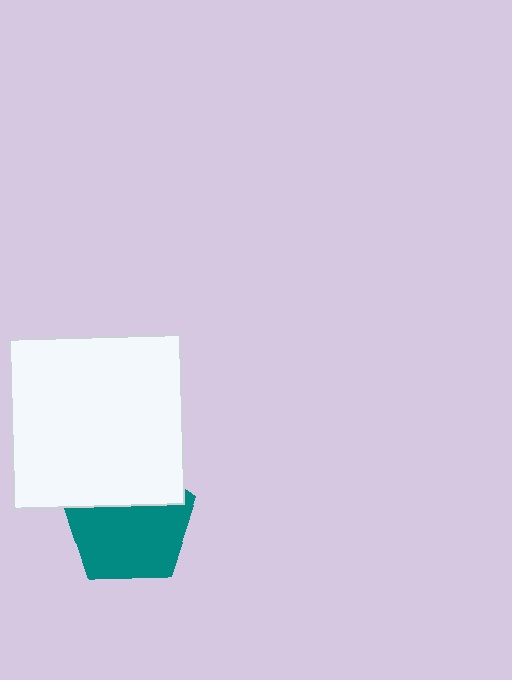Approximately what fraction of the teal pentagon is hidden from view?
Roughly 36% of the teal pentagon is hidden behind the white square.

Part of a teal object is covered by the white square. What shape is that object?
It is a pentagon.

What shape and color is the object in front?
The object in front is a white square.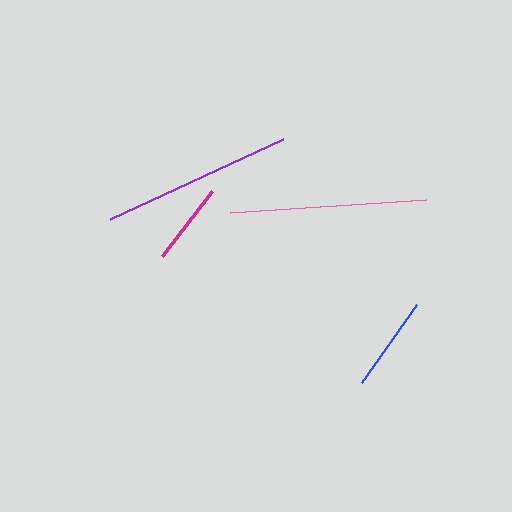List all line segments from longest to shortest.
From longest to shortest: pink, purple, blue, magenta.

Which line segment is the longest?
The pink line is the longest at approximately 197 pixels.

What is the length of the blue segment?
The blue segment is approximately 96 pixels long.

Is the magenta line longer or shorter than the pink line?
The pink line is longer than the magenta line.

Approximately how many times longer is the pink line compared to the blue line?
The pink line is approximately 2.0 times the length of the blue line.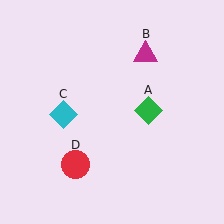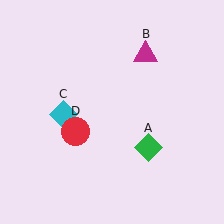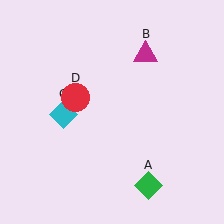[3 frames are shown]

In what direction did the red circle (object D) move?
The red circle (object D) moved up.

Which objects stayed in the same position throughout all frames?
Magenta triangle (object B) and cyan diamond (object C) remained stationary.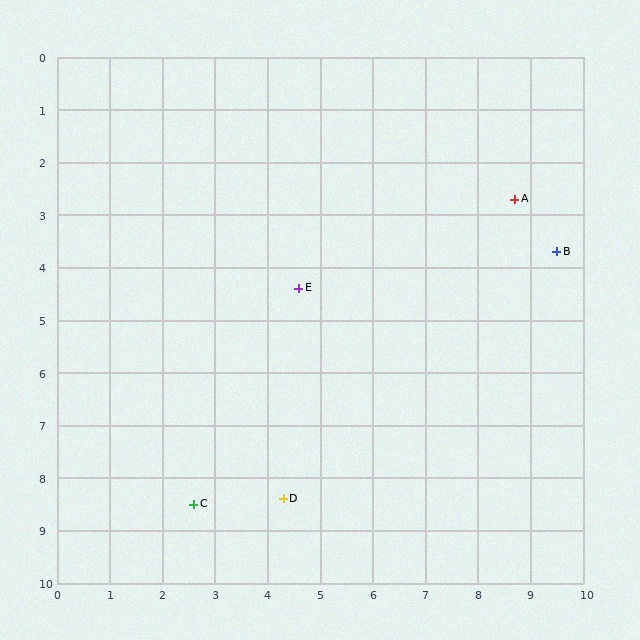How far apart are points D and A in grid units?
Points D and A are about 7.2 grid units apart.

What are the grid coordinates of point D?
Point D is at approximately (4.3, 8.4).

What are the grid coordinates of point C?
Point C is at approximately (2.6, 8.5).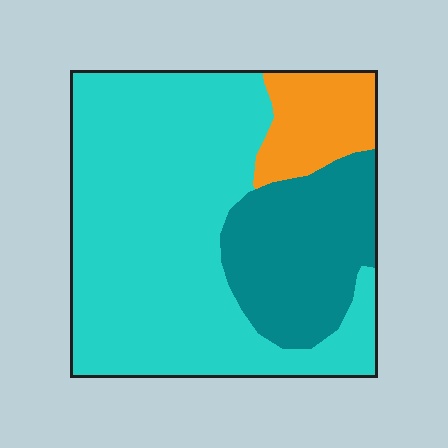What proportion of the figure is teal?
Teal covers roughly 25% of the figure.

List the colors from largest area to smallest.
From largest to smallest: cyan, teal, orange.